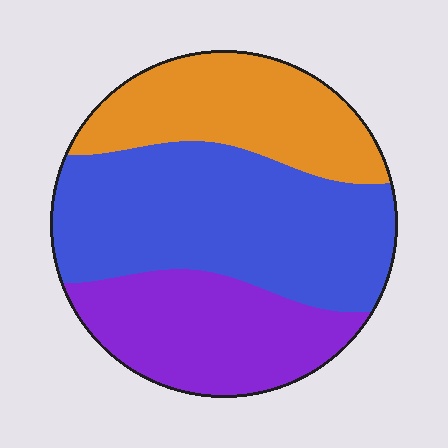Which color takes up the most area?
Blue, at roughly 45%.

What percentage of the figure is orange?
Orange covers about 25% of the figure.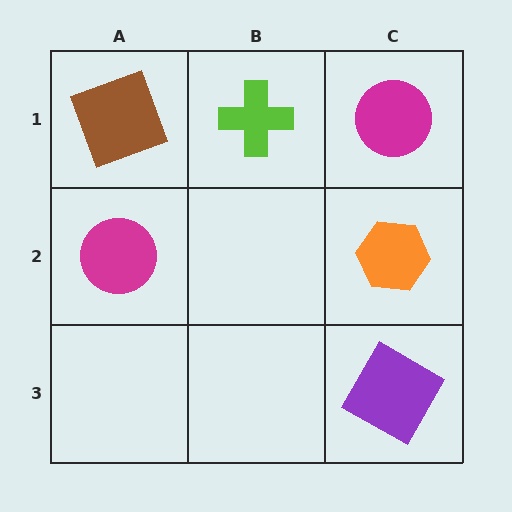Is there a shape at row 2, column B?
No, that cell is empty.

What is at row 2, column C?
An orange hexagon.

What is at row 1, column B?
A lime cross.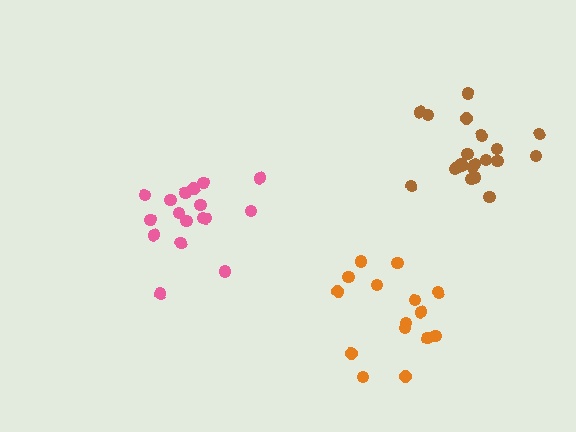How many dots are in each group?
Group 1: 17 dots, Group 2: 21 dots, Group 3: 15 dots (53 total).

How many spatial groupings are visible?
There are 3 spatial groupings.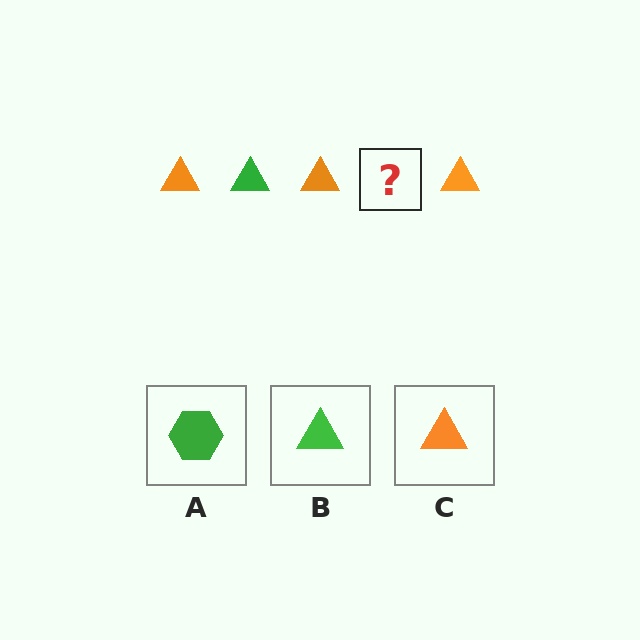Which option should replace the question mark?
Option B.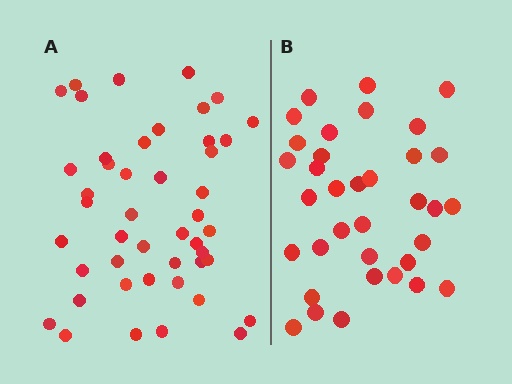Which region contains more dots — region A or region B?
Region A (the left region) has more dots.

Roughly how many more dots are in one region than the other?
Region A has roughly 12 or so more dots than region B.